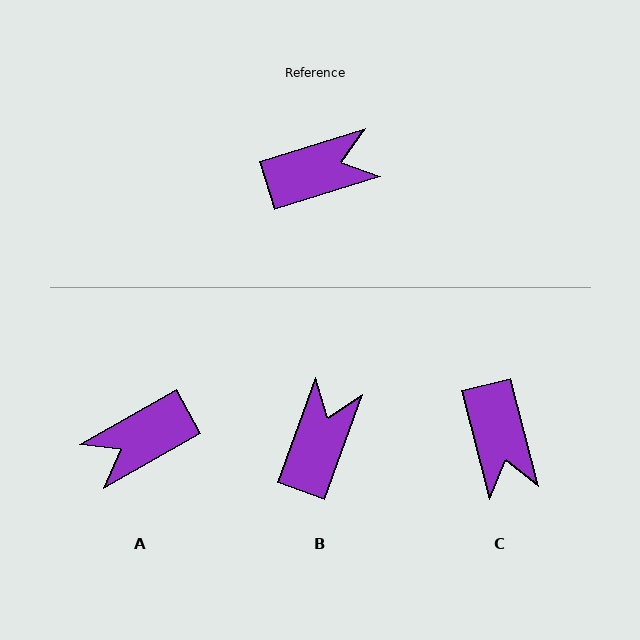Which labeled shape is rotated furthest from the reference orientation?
A, about 168 degrees away.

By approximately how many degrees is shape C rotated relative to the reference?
Approximately 93 degrees clockwise.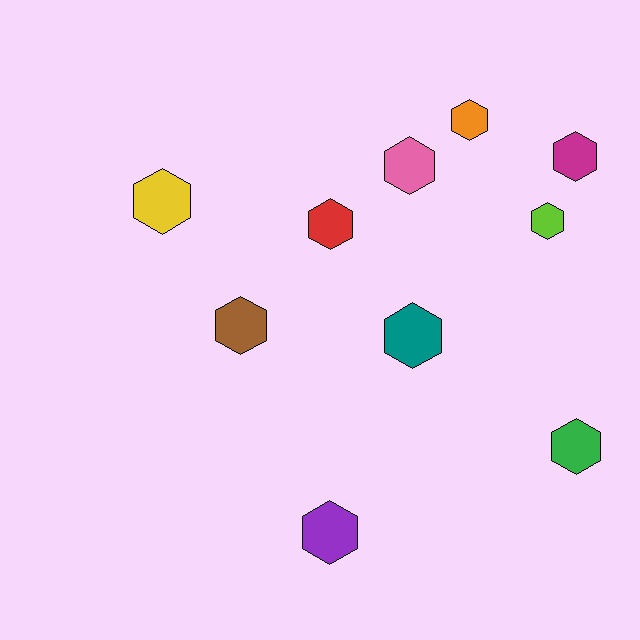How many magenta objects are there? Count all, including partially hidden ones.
There is 1 magenta object.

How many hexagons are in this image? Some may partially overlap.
There are 10 hexagons.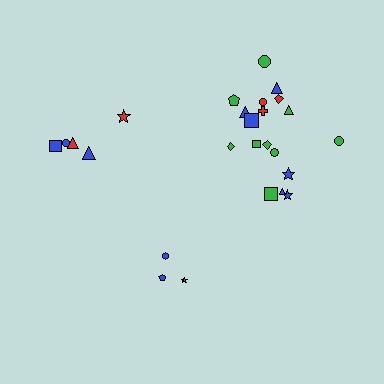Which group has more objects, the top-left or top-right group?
The top-right group.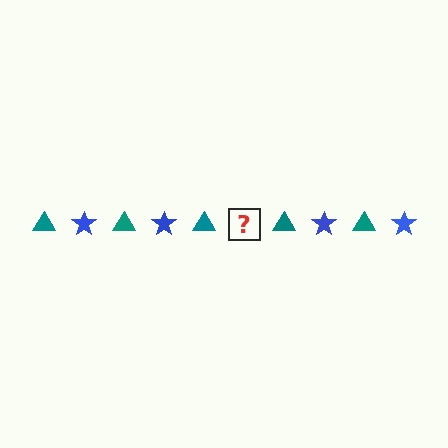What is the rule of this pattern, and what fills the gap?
The rule is that the pattern alternates between teal triangle and blue star. The gap should be filled with a blue star.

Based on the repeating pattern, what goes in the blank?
The blank should be a blue star.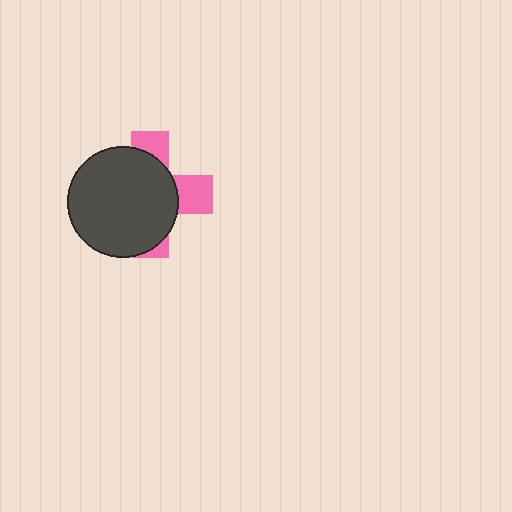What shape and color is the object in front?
The object in front is a dark gray circle.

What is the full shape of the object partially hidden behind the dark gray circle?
The partially hidden object is a pink cross.